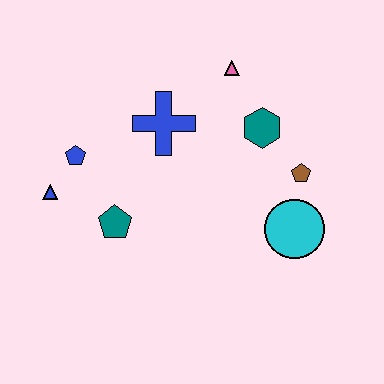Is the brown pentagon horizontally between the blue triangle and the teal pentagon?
No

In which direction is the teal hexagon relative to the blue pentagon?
The teal hexagon is to the right of the blue pentagon.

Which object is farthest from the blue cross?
The cyan circle is farthest from the blue cross.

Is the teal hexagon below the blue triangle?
No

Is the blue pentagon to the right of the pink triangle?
No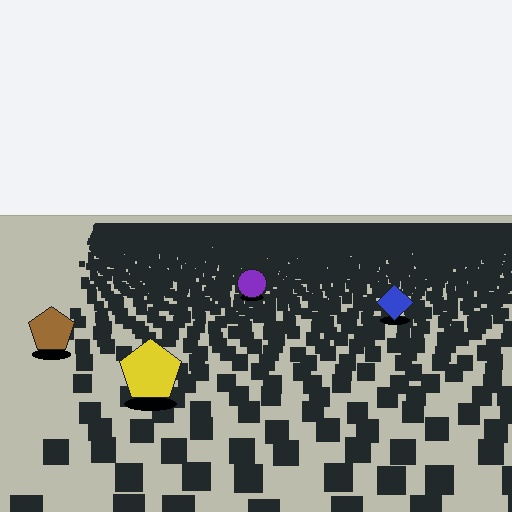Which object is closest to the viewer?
The yellow pentagon is closest. The texture marks near it are larger and more spread out.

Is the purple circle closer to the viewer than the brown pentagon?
No. The brown pentagon is closer — you can tell from the texture gradient: the ground texture is coarser near it.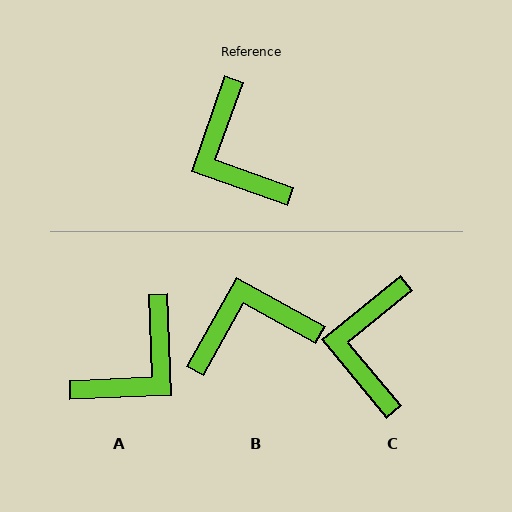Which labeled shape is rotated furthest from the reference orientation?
A, about 112 degrees away.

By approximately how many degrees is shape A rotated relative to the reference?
Approximately 112 degrees counter-clockwise.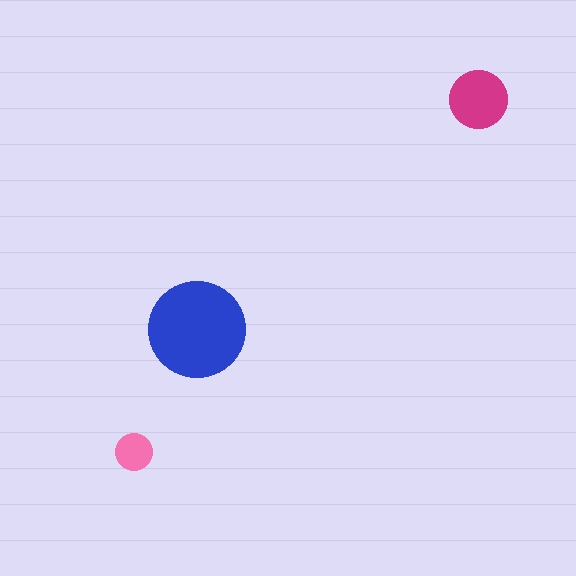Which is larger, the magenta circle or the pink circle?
The magenta one.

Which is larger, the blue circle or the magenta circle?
The blue one.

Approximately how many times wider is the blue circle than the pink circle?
About 2.5 times wider.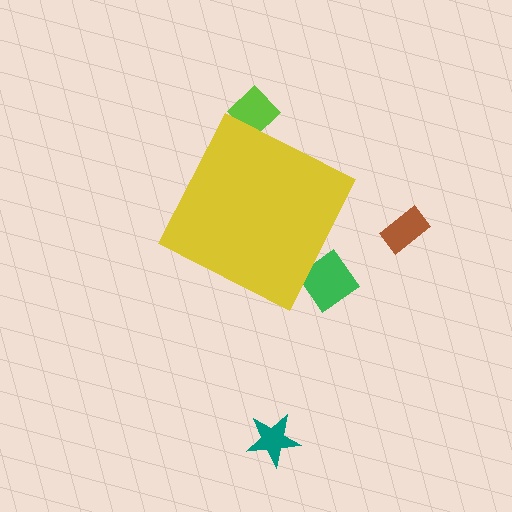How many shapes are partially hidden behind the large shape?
2 shapes are partially hidden.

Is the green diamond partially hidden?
Yes, the green diamond is partially hidden behind the yellow diamond.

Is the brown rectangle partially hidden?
No, the brown rectangle is fully visible.